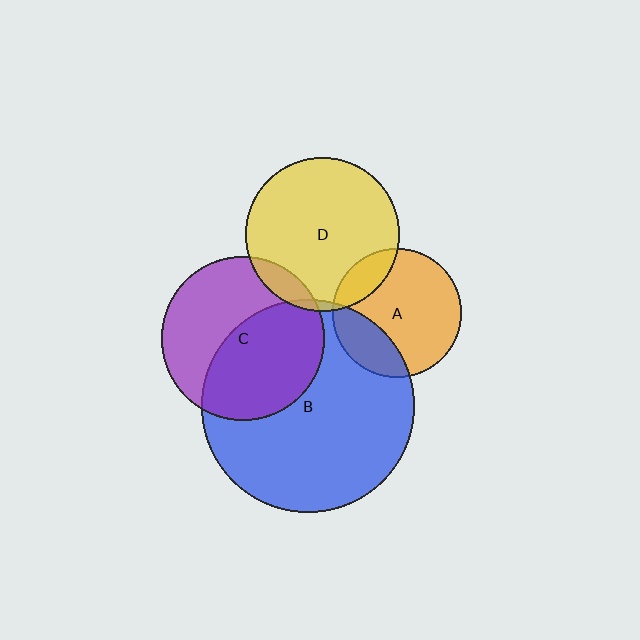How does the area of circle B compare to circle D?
Approximately 1.9 times.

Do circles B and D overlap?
Yes.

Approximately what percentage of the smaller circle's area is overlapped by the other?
Approximately 5%.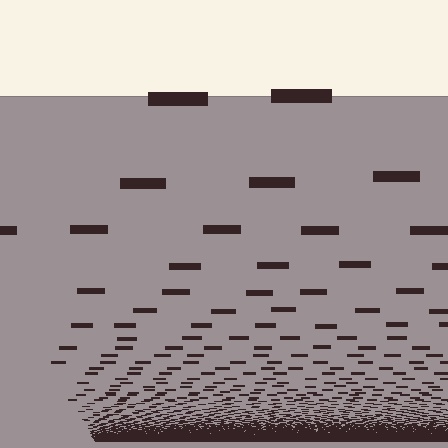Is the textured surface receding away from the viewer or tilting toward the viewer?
The surface appears to tilt toward the viewer. Texture elements get larger and sparser toward the top.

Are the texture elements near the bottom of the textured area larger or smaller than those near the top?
Smaller. The gradient is inverted — elements near the bottom are smaller and denser.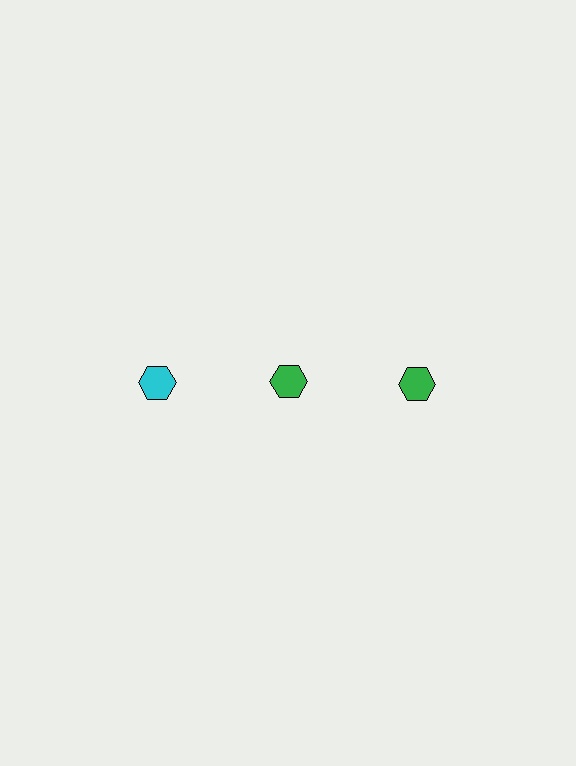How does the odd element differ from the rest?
It has a different color: cyan instead of green.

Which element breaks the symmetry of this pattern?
The cyan hexagon in the top row, leftmost column breaks the symmetry. All other shapes are green hexagons.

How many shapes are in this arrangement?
There are 3 shapes arranged in a grid pattern.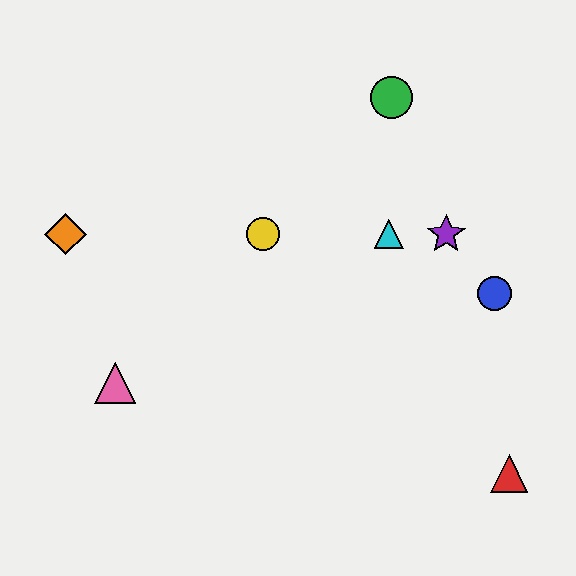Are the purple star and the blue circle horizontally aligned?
No, the purple star is at y≈234 and the blue circle is at y≈293.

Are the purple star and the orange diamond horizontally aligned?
Yes, both are at y≈234.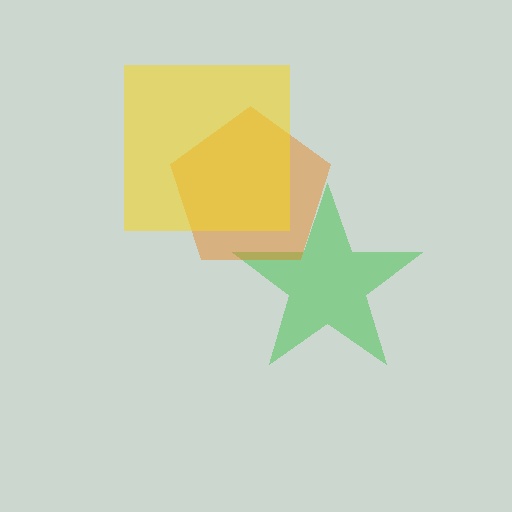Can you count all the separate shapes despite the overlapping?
Yes, there are 3 separate shapes.